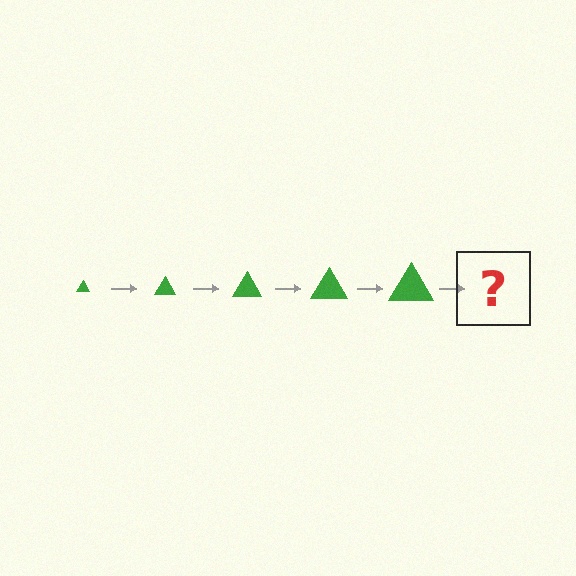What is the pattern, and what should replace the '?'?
The pattern is that the triangle gets progressively larger each step. The '?' should be a green triangle, larger than the previous one.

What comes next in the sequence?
The next element should be a green triangle, larger than the previous one.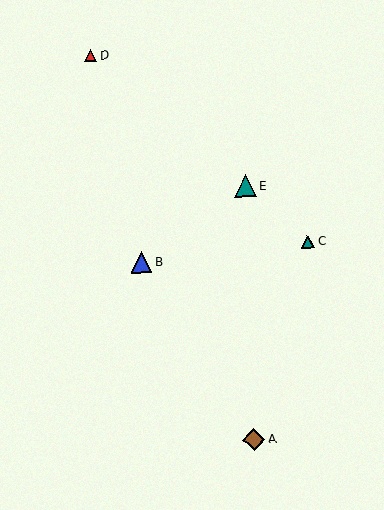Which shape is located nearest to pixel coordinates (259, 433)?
The brown diamond (labeled A) at (254, 439) is nearest to that location.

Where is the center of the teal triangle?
The center of the teal triangle is at (245, 186).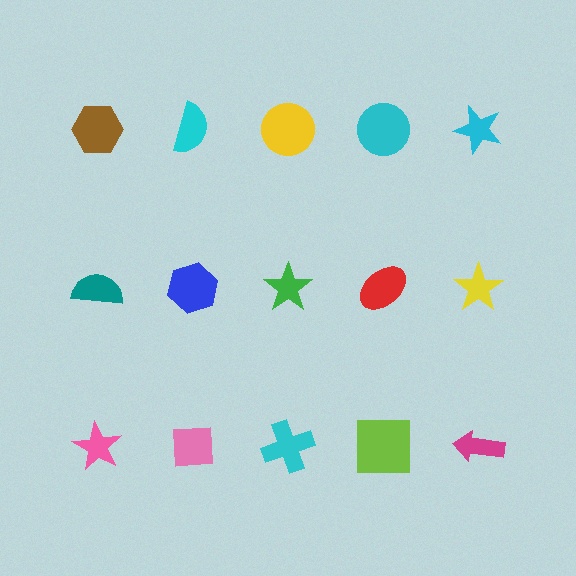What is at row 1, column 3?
A yellow circle.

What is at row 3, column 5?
A magenta arrow.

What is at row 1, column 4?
A cyan circle.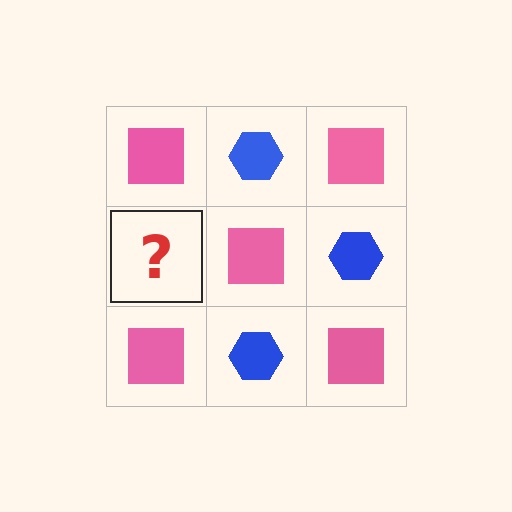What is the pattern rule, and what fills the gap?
The rule is that it alternates pink square and blue hexagon in a checkerboard pattern. The gap should be filled with a blue hexagon.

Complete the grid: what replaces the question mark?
The question mark should be replaced with a blue hexagon.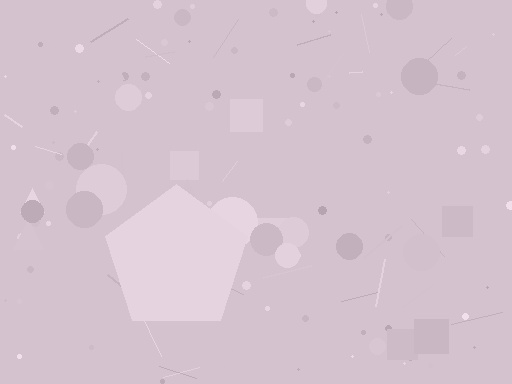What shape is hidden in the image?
A pentagon is hidden in the image.